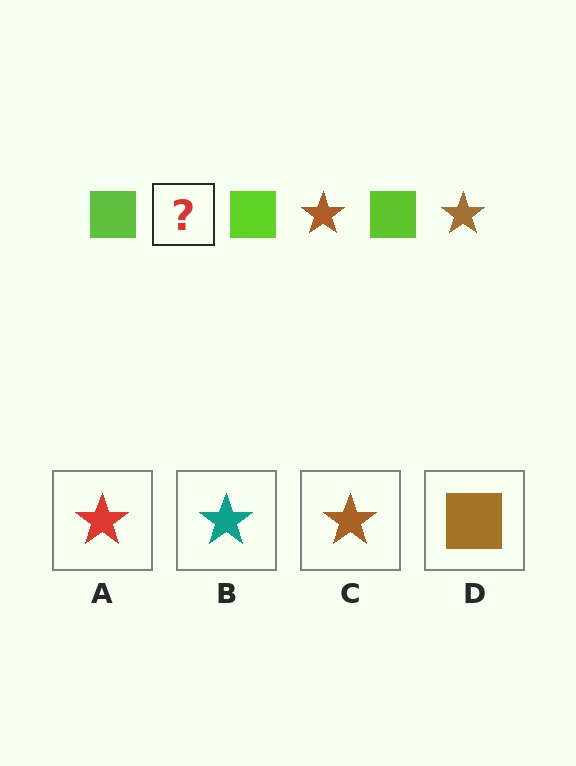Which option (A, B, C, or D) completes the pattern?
C.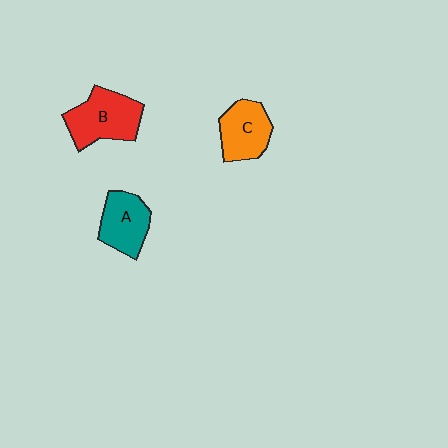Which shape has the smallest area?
Shape A (teal).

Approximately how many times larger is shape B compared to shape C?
Approximately 1.3 times.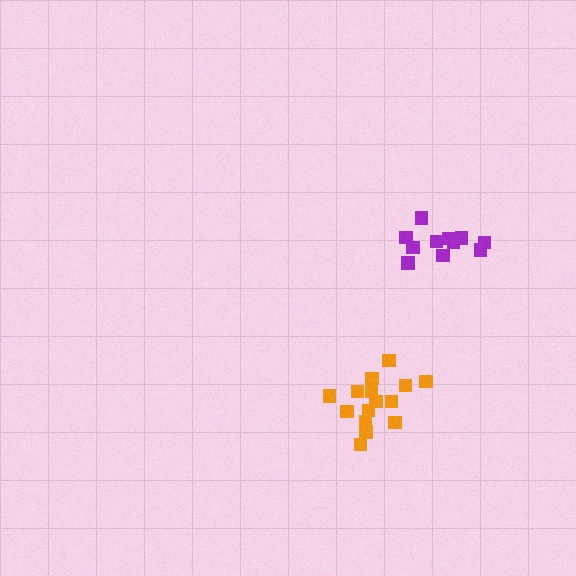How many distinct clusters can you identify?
There are 2 distinct clusters.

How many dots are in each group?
Group 1: 15 dots, Group 2: 11 dots (26 total).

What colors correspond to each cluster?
The clusters are colored: orange, purple.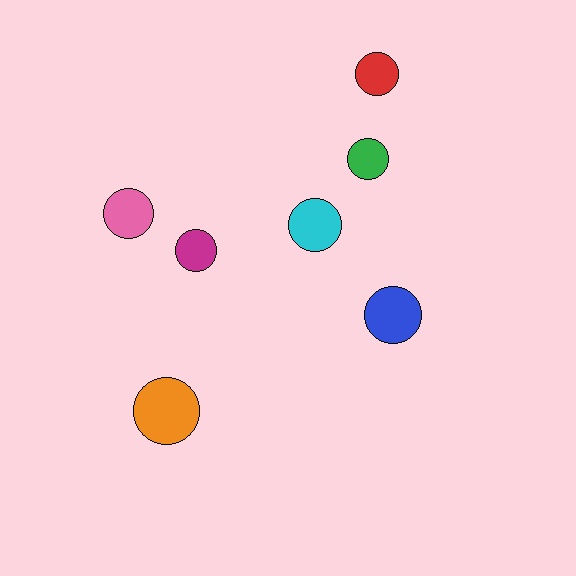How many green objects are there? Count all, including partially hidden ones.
There is 1 green object.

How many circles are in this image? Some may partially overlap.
There are 7 circles.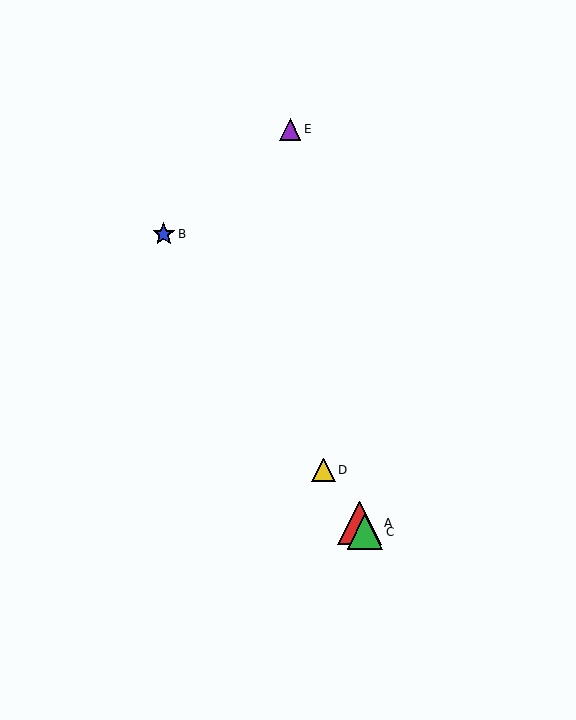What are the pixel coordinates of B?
Object B is at (164, 234).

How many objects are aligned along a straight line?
4 objects (A, B, C, D) are aligned along a straight line.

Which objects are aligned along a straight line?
Objects A, B, C, D are aligned along a straight line.